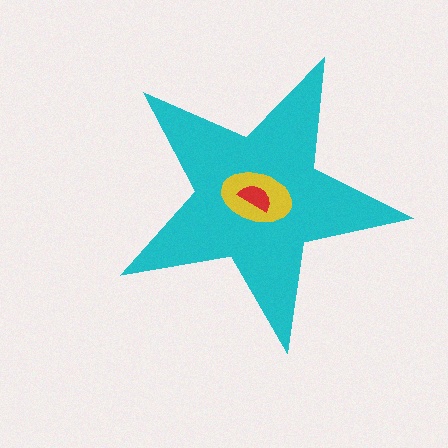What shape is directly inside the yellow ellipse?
The red semicircle.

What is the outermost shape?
The cyan star.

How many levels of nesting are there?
3.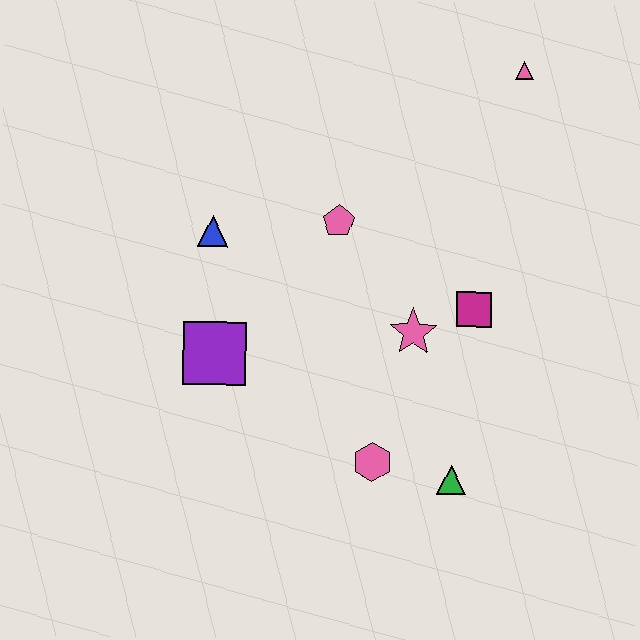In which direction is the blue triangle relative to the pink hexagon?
The blue triangle is above the pink hexagon.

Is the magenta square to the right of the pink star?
Yes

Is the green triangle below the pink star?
Yes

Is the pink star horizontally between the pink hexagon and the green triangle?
Yes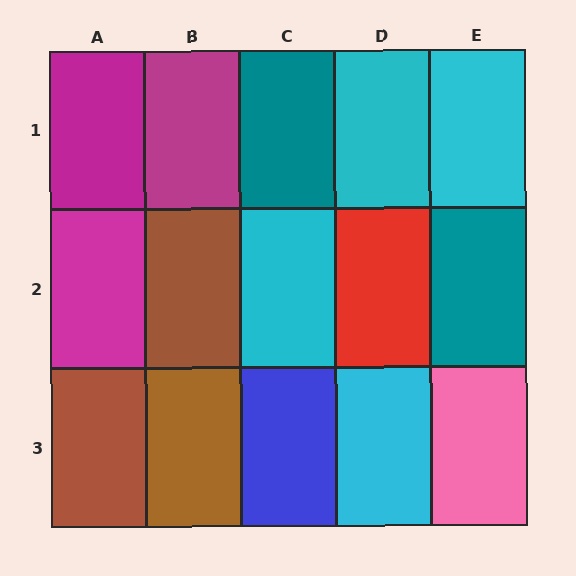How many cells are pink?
1 cell is pink.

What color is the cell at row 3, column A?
Brown.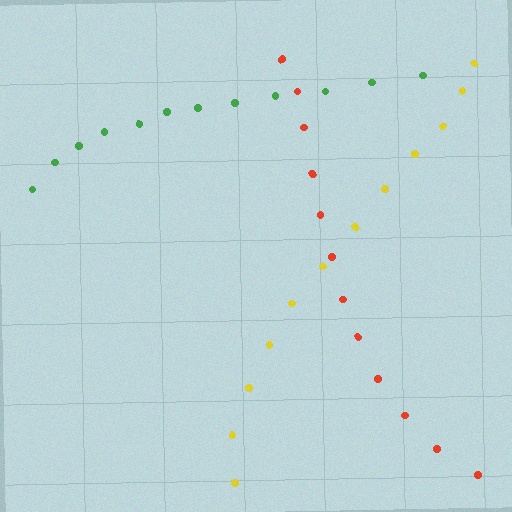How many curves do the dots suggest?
There are 3 distinct paths.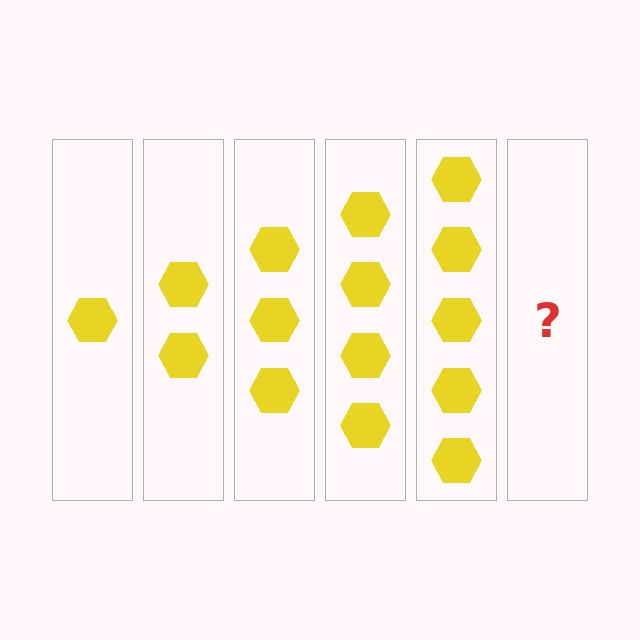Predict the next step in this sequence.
The next step is 6 hexagons.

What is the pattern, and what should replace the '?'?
The pattern is that each step adds one more hexagon. The '?' should be 6 hexagons.